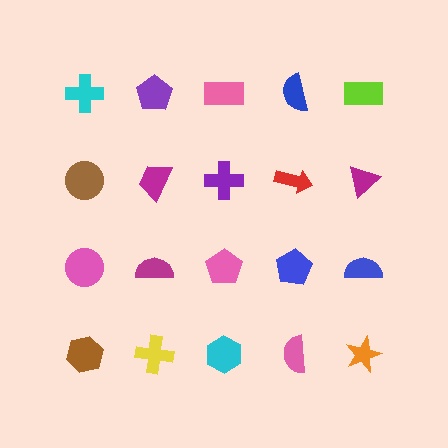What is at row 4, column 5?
An orange star.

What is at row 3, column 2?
A magenta semicircle.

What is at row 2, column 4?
A red arrow.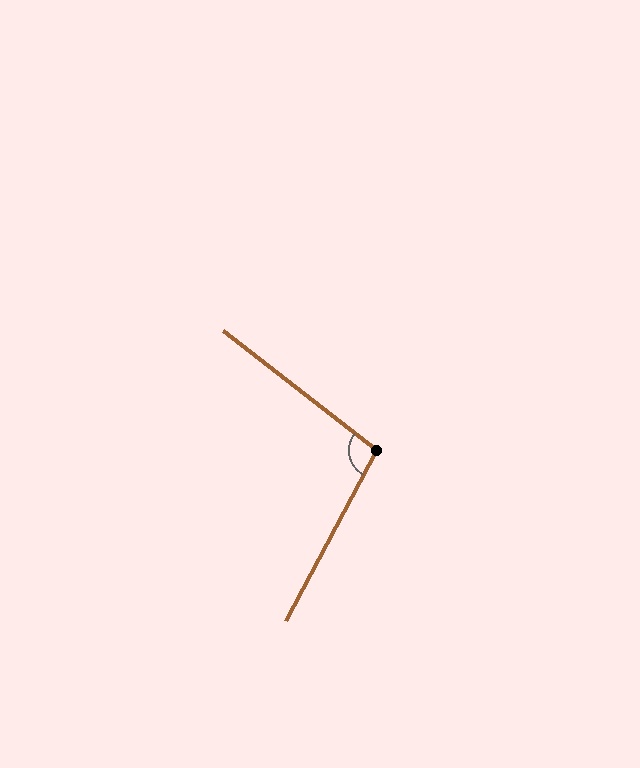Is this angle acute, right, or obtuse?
It is obtuse.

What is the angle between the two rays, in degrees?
Approximately 100 degrees.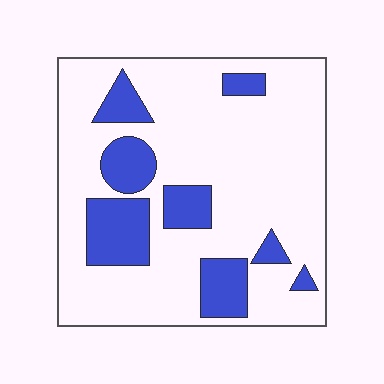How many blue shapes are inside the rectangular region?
8.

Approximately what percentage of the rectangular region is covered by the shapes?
Approximately 20%.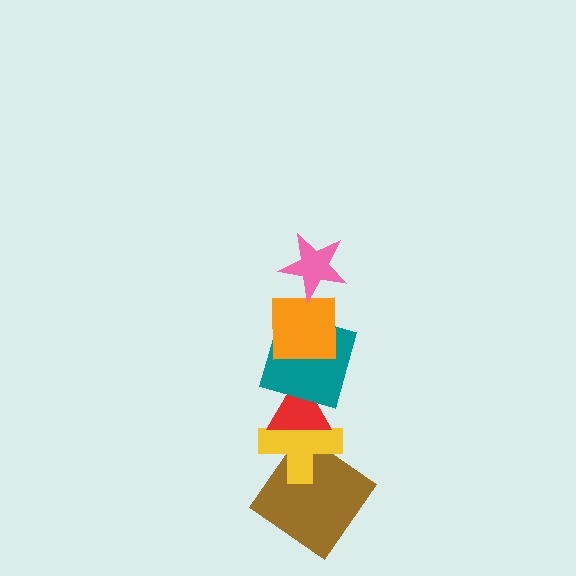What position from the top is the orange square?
The orange square is 2nd from the top.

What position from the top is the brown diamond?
The brown diamond is 6th from the top.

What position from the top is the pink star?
The pink star is 1st from the top.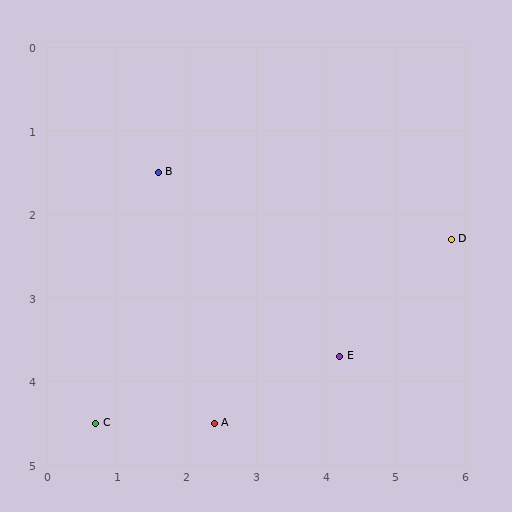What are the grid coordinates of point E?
Point E is at approximately (4.2, 3.7).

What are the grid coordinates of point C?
Point C is at approximately (0.7, 4.5).